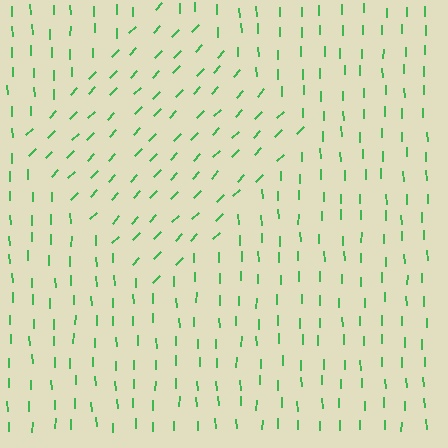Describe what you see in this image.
The image is filled with small green line segments. A diamond region in the image has lines oriented differently from the surrounding lines, creating a visible texture boundary.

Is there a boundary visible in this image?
Yes, there is a texture boundary formed by a change in line orientation.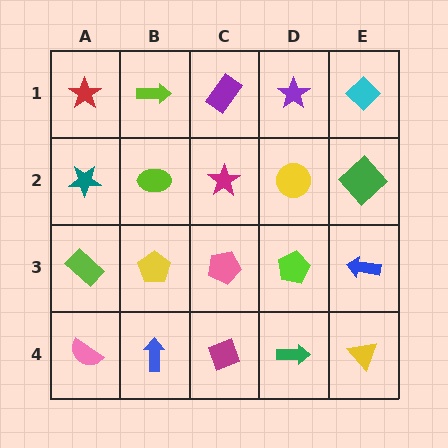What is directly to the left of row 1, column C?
A lime arrow.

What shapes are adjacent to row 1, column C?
A magenta star (row 2, column C), a lime arrow (row 1, column B), a purple star (row 1, column D).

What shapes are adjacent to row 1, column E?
A green diamond (row 2, column E), a purple star (row 1, column D).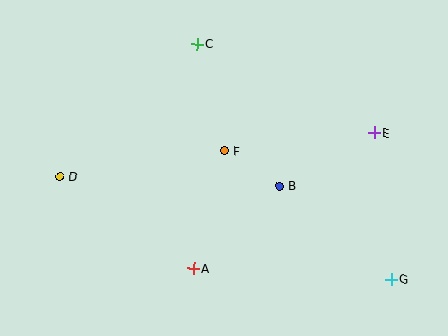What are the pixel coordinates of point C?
Point C is at (197, 44).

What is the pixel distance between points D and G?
The distance between D and G is 347 pixels.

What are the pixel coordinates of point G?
Point G is at (391, 279).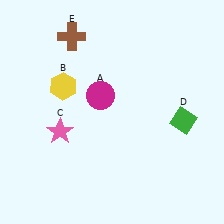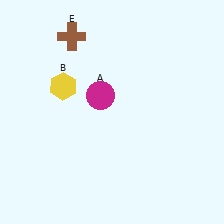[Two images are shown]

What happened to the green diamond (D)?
The green diamond (D) was removed in Image 2. It was in the bottom-right area of Image 1.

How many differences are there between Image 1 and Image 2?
There are 2 differences between the two images.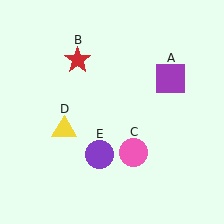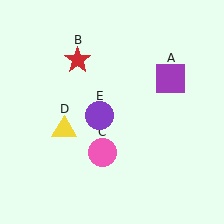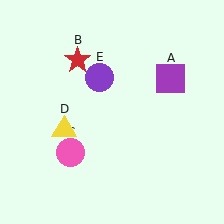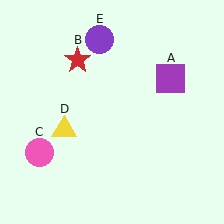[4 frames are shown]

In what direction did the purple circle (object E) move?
The purple circle (object E) moved up.